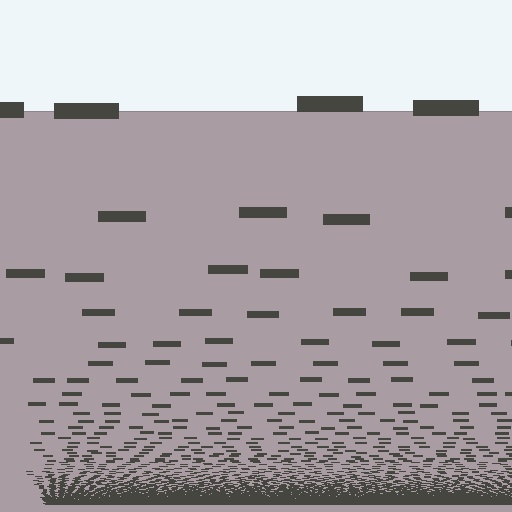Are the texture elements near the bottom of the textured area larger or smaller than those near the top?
Smaller. The gradient is inverted — elements near the bottom are smaller and denser.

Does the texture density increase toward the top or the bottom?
Density increases toward the bottom.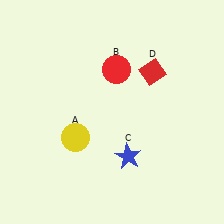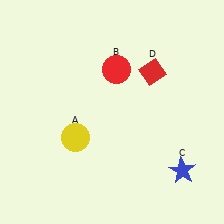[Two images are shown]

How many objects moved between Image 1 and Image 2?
1 object moved between the two images.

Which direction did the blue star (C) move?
The blue star (C) moved right.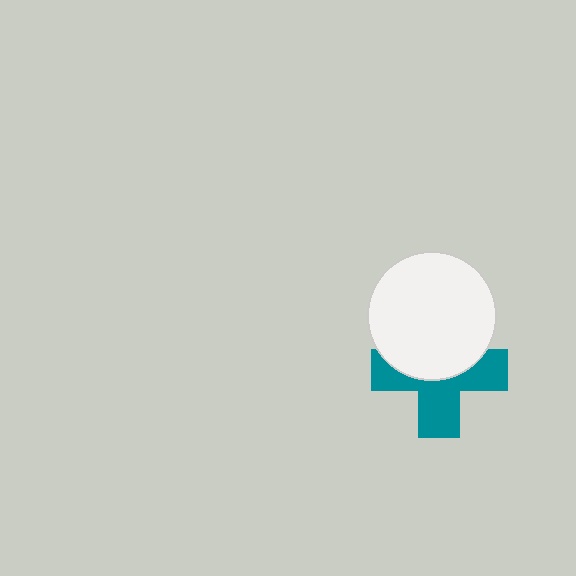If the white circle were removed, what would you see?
You would see the complete teal cross.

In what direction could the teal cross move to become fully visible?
The teal cross could move down. That would shift it out from behind the white circle entirely.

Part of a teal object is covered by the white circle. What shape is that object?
It is a cross.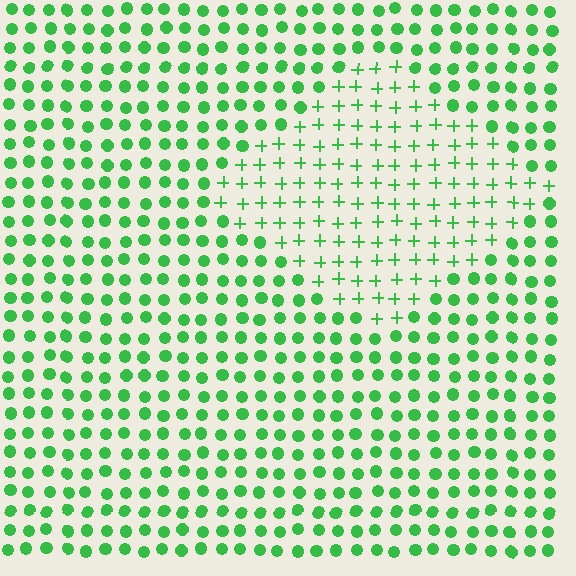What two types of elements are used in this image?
The image uses plus signs inside the diamond region and circles outside it.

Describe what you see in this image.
The image is filled with small green elements arranged in a uniform grid. A diamond-shaped region contains plus signs, while the surrounding area contains circles. The boundary is defined purely by the change in element shape.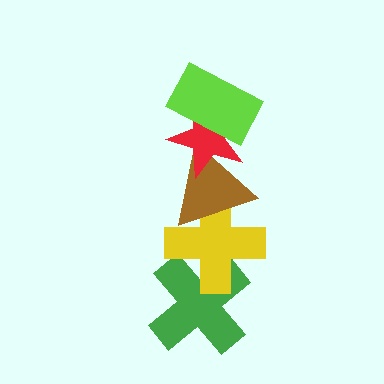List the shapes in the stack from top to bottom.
From top to bottom: the lime rectangle, the red star, the brown triangle, the yellow cross, the green cross.